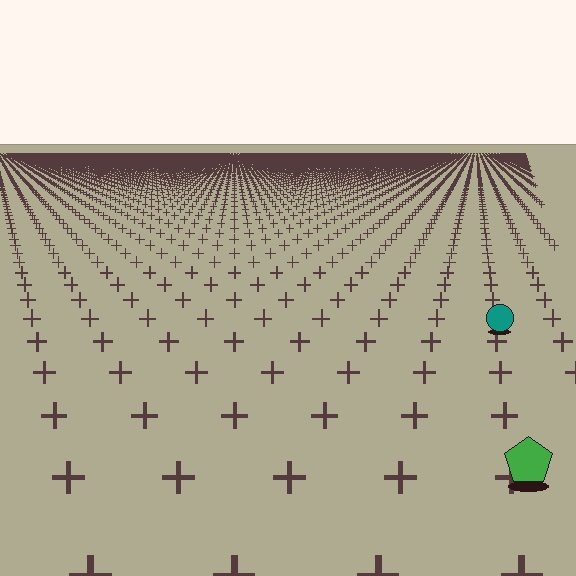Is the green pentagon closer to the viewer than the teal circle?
Yes. The green pentagon is closer — you can tell from the texture gradient: the ground texture is coarser near it.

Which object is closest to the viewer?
The green pentagon is closest. The texture marks near it are larger and more spread out.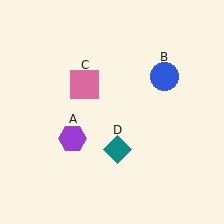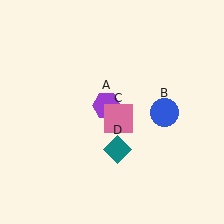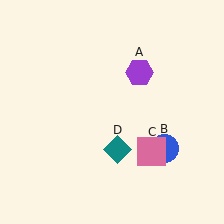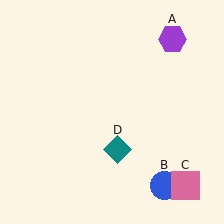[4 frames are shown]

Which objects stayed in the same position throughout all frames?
Teal diamond (object D) remained stationary.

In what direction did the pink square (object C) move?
The pink square (object C) moved down and to the right.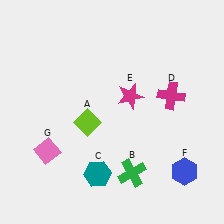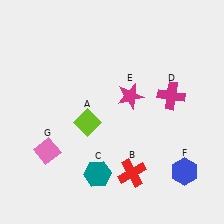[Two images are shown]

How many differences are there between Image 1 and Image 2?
There is 1 difference between the two images.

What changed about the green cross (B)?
In Image 1, B is green. In Image 2, it changed to red.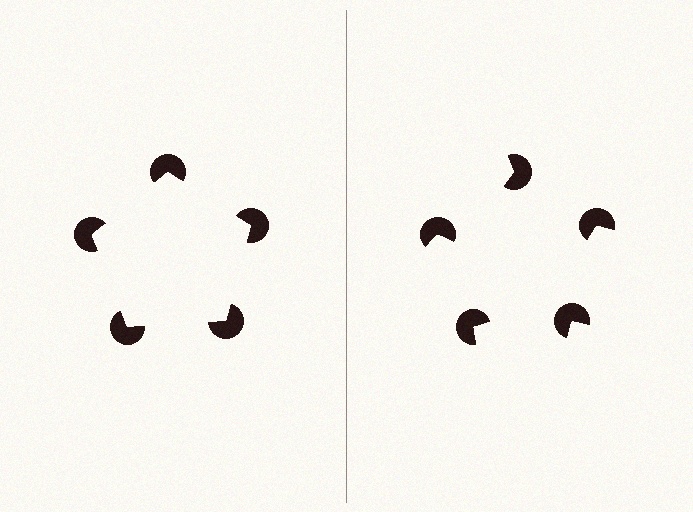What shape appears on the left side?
An illusory pentagon.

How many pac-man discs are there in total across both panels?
10 — 5 on each side.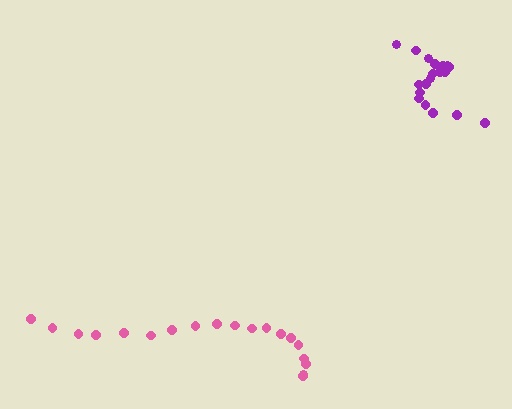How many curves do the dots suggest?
There are 2 distinct paths.